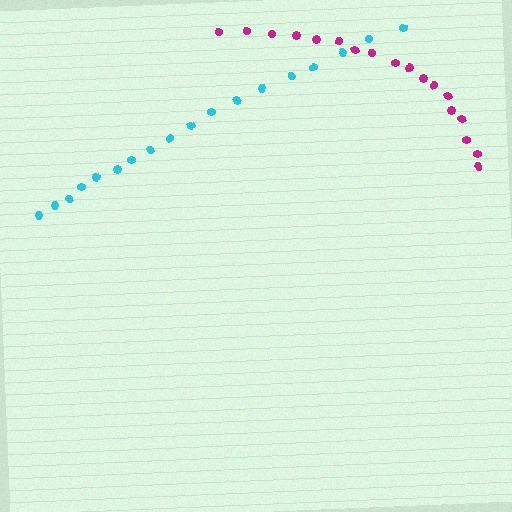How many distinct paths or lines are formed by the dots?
There are 2 distinct paths.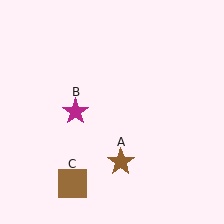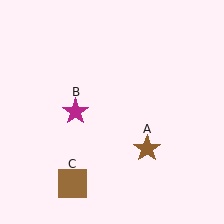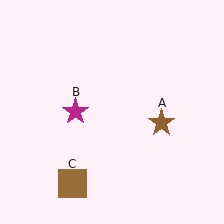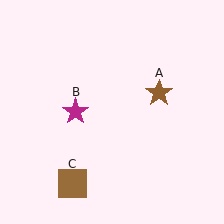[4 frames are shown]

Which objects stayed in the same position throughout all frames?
Magenta star (object B) and brown square (object C) remained stationary.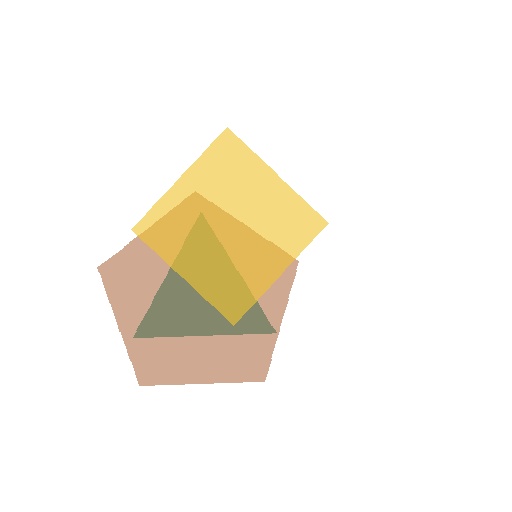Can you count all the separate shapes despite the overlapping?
Yes, there are 3 separate shapes.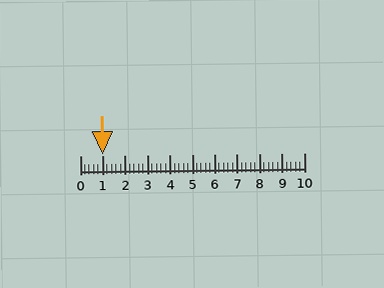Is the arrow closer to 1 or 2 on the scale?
The arrow is closer to 1.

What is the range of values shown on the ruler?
The ruler shows values from 0 to 10.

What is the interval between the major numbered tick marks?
The major tick marks are spaced 1 units apart.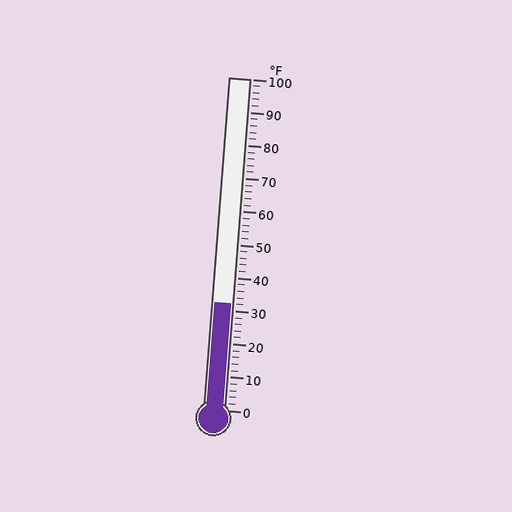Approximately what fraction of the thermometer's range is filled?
The thermometer is filled to approximately 30% of its range.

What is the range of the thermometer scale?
The thermometer scale ranges from 0°F to 100°F.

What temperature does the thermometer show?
The thermometer shows approximately 32°F.